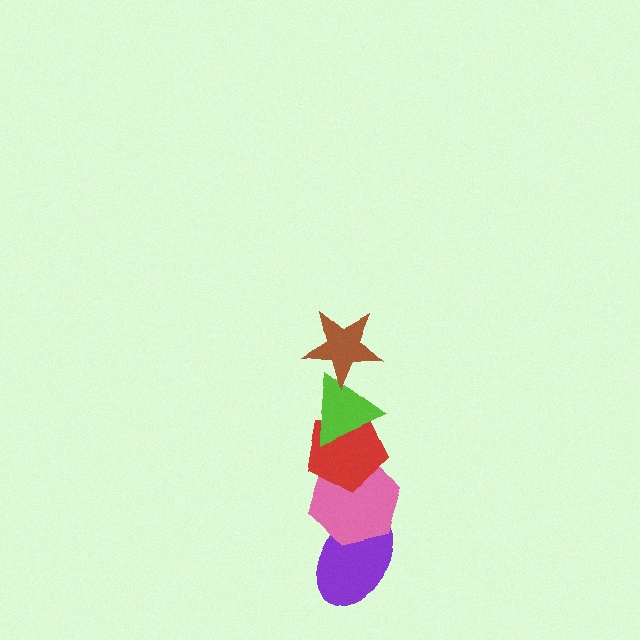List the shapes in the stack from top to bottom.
From top to bottom: the brown star, the lime triangle, the red pentagon, the pink hexagon, the purple ellipse.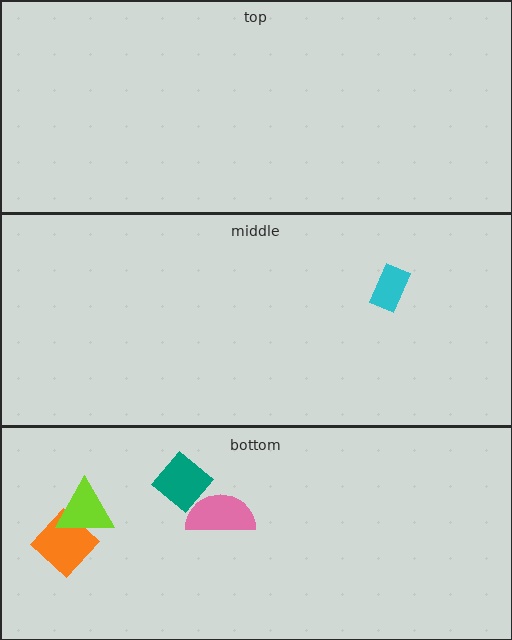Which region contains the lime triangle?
The bottom region.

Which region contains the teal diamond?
The bottom region.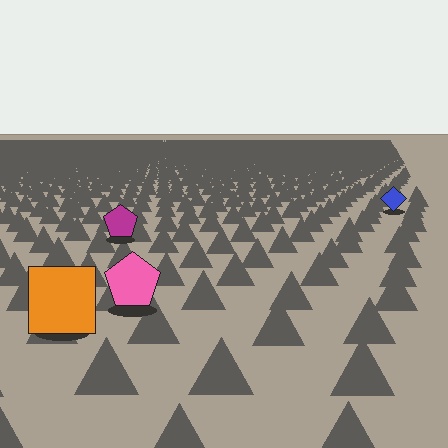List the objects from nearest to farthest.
From nearest to farthest: the orange square, the pink pentagon, the magenta pentagon, the blue diamond.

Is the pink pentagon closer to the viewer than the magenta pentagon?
Yes. The pink pentagon is closer — you can tell from the texture gradient: the ground texture is coarser near it.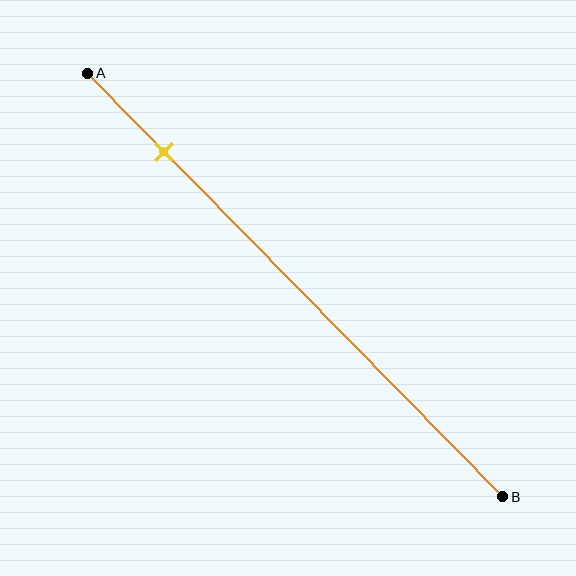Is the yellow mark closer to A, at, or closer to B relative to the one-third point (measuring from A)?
The yellow mark is closer to point A than the one-third point of segment AB.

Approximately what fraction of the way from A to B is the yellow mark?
The yellow mark is approximately 20% of the way from A to B.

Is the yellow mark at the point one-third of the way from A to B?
No, the mark is at about 20% from A, not at the 33% one-third point.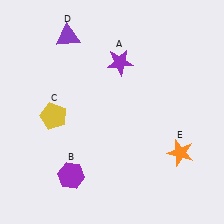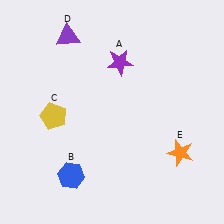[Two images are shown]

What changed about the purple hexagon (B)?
In Image 1, B is purple. In Image 2, it changed to blue.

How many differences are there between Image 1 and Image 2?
There is 1 difference between the two images.